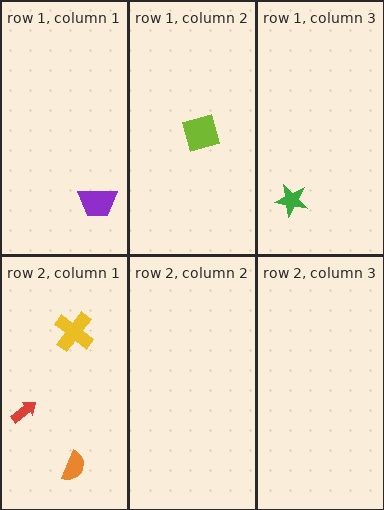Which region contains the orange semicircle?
The row 2, column 1 region.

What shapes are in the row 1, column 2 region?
The lime diamond.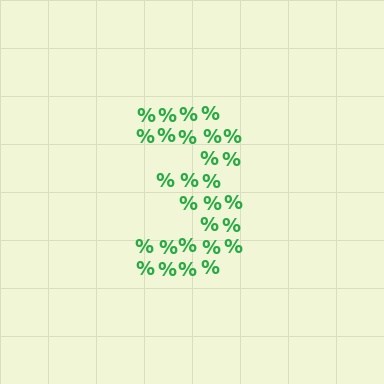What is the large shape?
The large shape is the digit 3.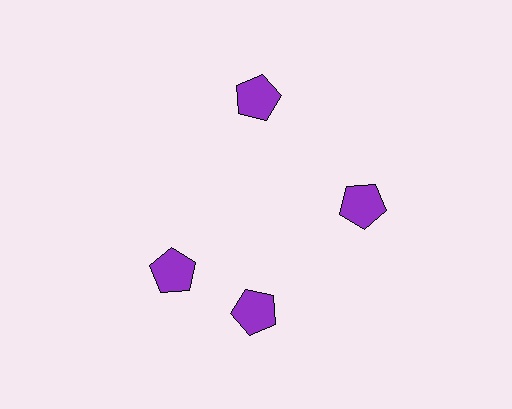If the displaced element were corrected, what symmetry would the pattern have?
It would have 4-fold rotational symmetry — the pattern would map onto itself every 90 degrees.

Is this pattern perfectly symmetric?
No. The 4 purple pentagons are arranged in a ring, but one element near the 9 o'clock position is rotated out of alignment along the ring, breaking the 4-fold rotational symmetry.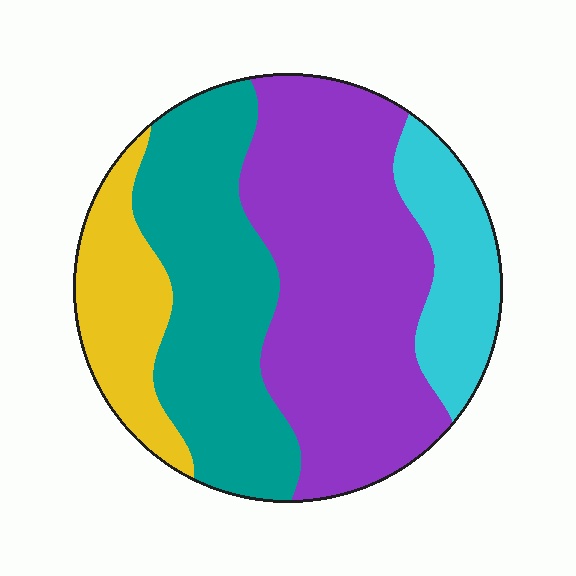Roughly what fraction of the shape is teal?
Teal takes up about one third (1/3) of the shape.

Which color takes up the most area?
Purple, at roughly 45%.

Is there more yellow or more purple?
Purple.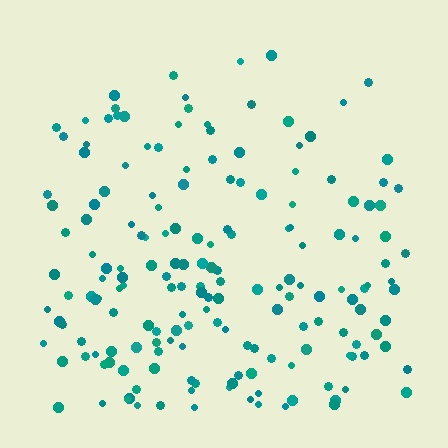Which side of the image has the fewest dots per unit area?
The top.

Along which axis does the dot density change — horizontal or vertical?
Vertical.